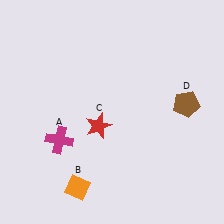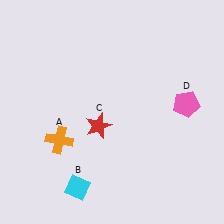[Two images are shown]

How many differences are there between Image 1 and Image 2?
There are 3 differences between the two images.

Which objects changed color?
A changed from magenta to orange. B changed from orange to cyan. D changed from brown to pink.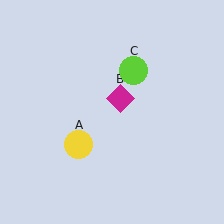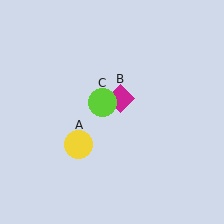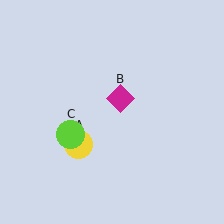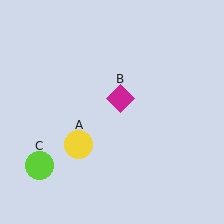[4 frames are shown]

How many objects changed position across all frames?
1 object changed position: lime circle (object C).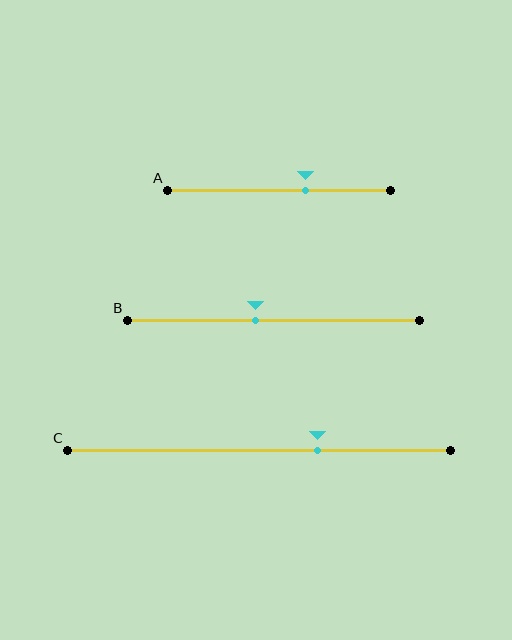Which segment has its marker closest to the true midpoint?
Segment B has its marker closest to the true midpoint.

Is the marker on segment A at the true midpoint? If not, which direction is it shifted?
No, the marker on segment A is shifted to the right by about 12% of the segment length.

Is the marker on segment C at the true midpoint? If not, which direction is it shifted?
No, the marker on segment C is shifted to the right by about 15% of the segment length.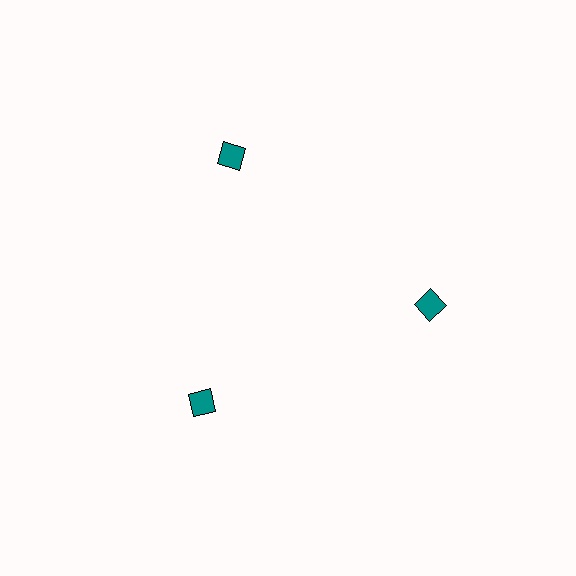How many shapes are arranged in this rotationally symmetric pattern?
There are 3 shapes, arranged in 3 groups of 1.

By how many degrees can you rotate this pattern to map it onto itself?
The pattern maps onto itself every 120 degrees of rotation.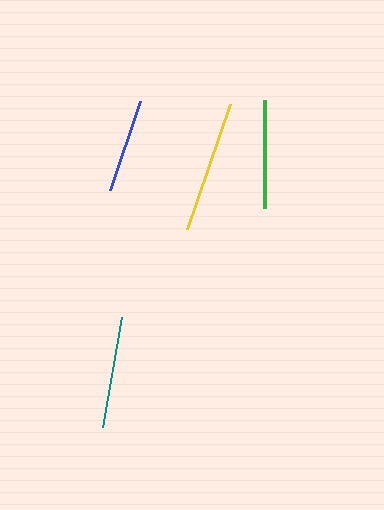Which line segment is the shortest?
The blue line is the shortest at approximately 94 pixels.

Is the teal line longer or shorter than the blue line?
The teal line is longer than the blue line.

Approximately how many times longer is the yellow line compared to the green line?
The yellow line is approximately 1.2 times the length of the green line.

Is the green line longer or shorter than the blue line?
The green line is longer than the blue line.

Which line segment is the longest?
The yellow line is the longest at approximately 132 pixels.